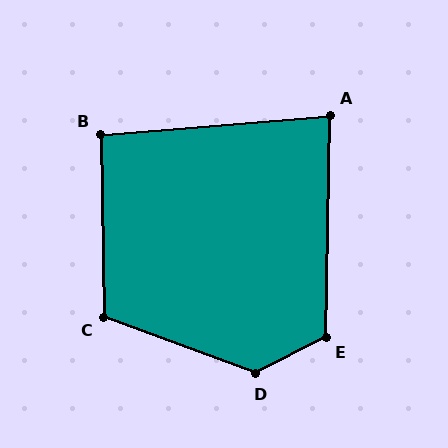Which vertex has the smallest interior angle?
A, at approximately 84 degrees.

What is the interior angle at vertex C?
Approximately 111 degrees (obtuse).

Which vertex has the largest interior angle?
D, at approximately 133 degrees.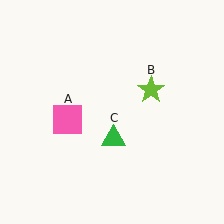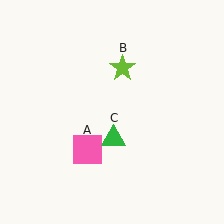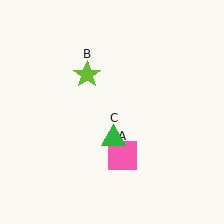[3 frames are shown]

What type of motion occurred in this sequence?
The pink square (object A), lime star (object B) rotated counterclockwise around the center of the scene.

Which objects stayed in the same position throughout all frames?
Green triangle (object C) remained stationary.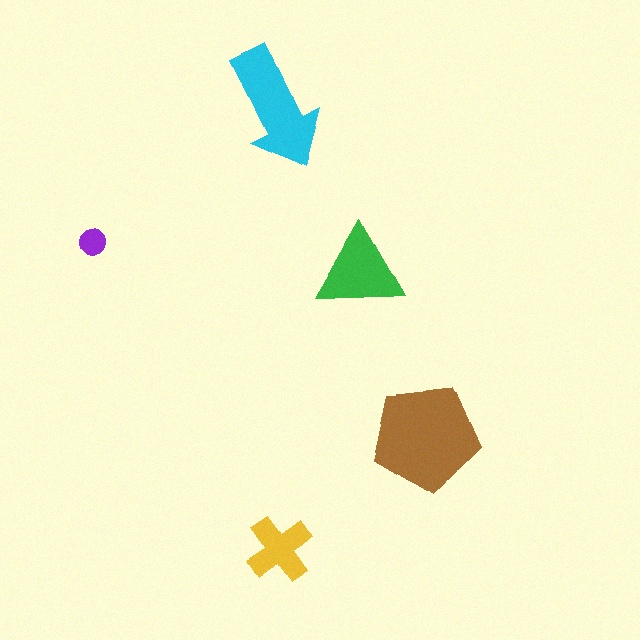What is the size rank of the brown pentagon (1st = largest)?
1st.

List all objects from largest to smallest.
The brown pentagon, the cyan arrow, the green triangle, the yellow cross, the purple circle.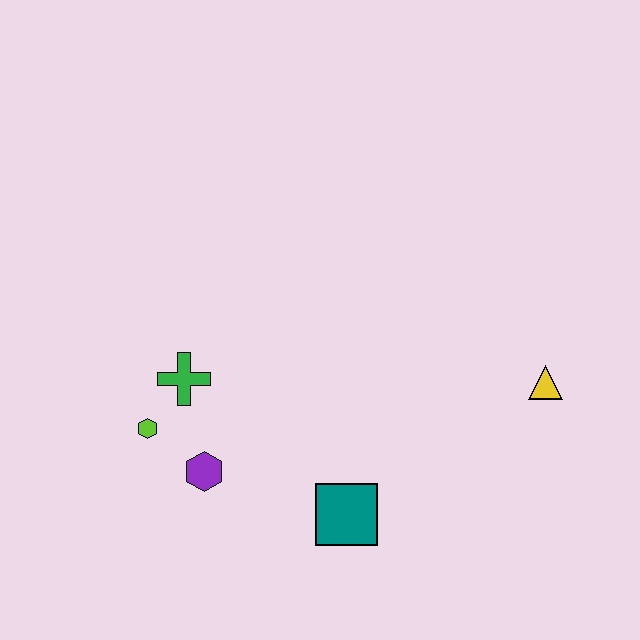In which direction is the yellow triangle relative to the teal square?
The yellow triangle is to the right of the teal square.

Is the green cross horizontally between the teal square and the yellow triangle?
No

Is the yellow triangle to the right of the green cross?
Yes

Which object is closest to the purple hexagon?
The lime hexagon is closest to the purple hexagon.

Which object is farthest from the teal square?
The yellow triangle is farthest from the teal square.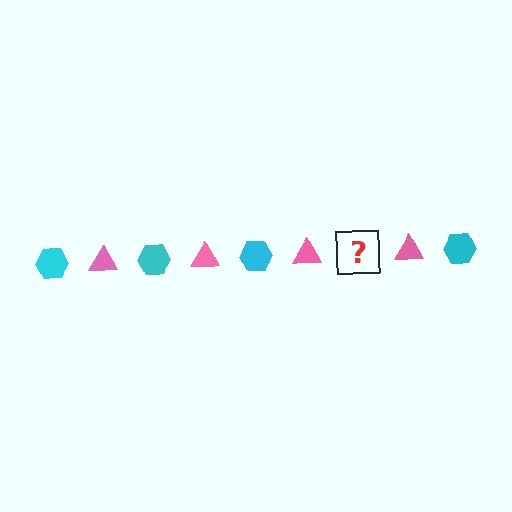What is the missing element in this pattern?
The missing element is a cyan hexagon.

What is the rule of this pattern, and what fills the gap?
The rule is that the pattern alternates between cyan hexagon and pink triangle. The gap should be filled with a cyan hexagon.